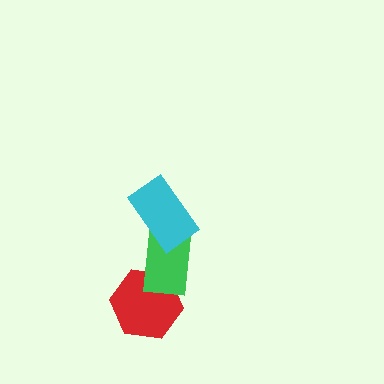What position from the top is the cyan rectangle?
The cyan rectangle is 1st from the top.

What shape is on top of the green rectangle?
The cyan rectangle is on top of the green rectangle.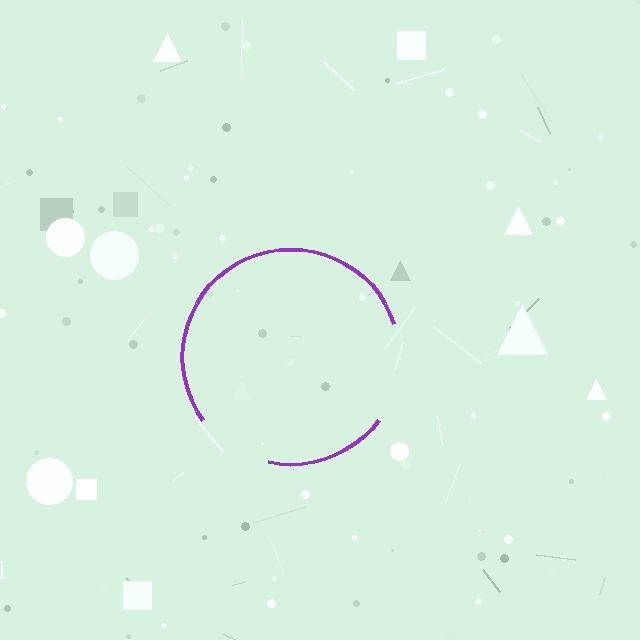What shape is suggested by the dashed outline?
The dashed outline suggests a circle.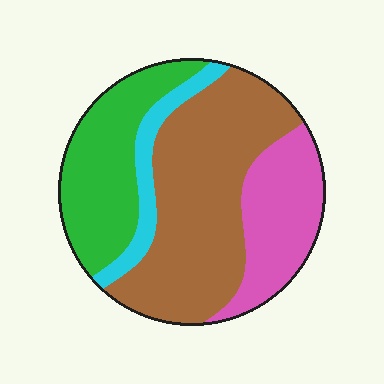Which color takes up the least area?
Cyan, at roughly 10%.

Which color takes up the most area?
Brown, at roughly 45%.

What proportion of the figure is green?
Green covers 25% of the figure.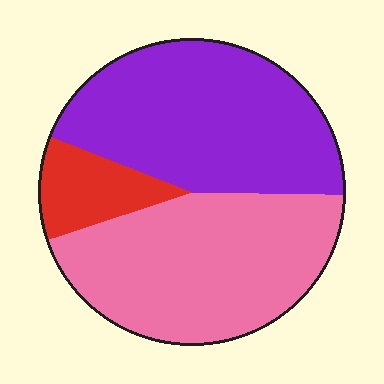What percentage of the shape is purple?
Purple covers 44% of the shape.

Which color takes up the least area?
Red, at roughly 10%.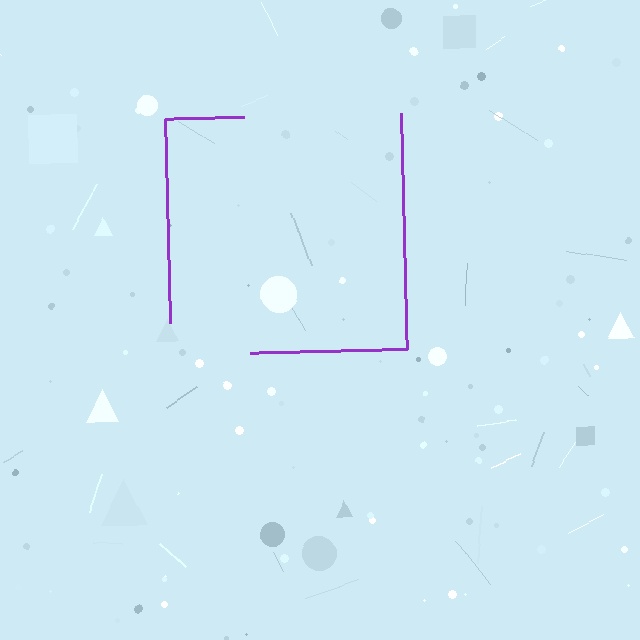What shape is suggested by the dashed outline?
The dashed outline suggests a square.